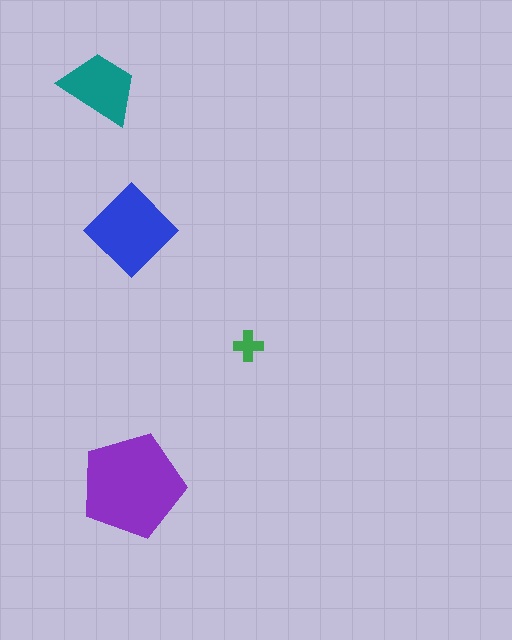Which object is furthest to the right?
The green cross is rightmost.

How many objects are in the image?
There are 4 objects in the image.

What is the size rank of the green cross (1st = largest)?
4th.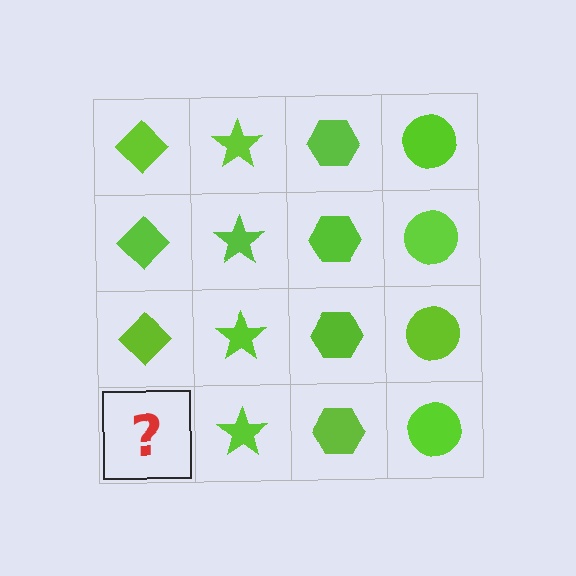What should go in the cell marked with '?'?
The missing cell should contain a lime diamond.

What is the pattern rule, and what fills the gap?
The rule is that each column has a consistent shape. The gap should be filled with a lime diamond.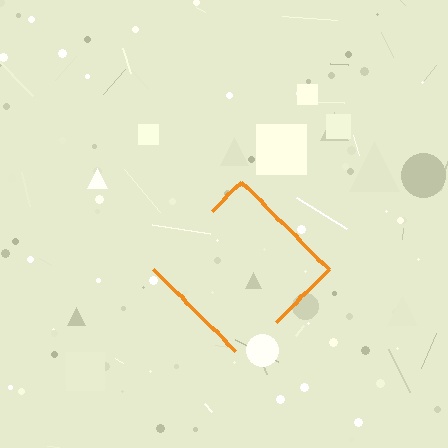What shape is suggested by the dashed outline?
The dashed outline suggests a diamond.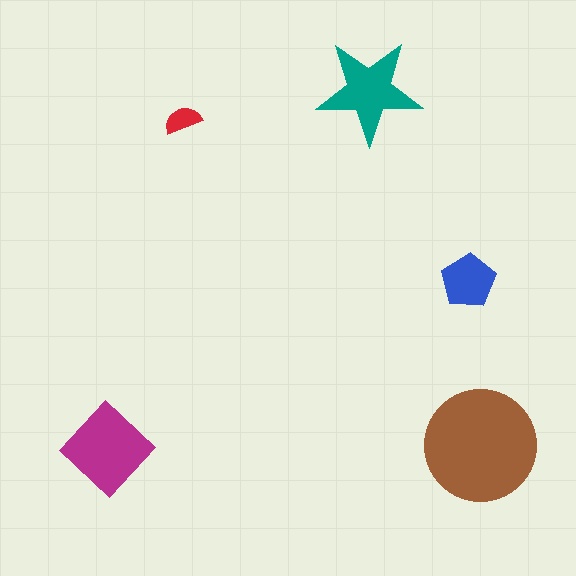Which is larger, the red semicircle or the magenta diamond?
The magenta diamond.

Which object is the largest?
The brown circle.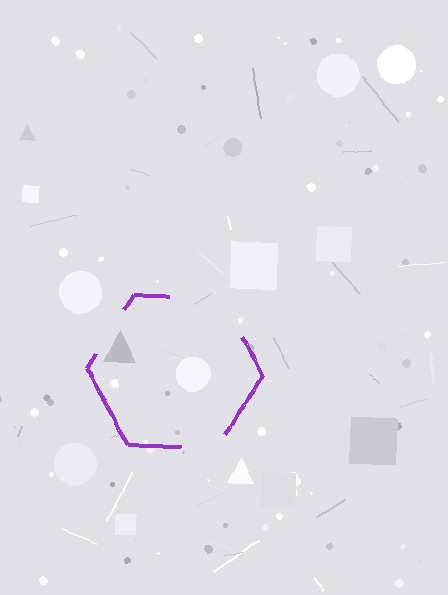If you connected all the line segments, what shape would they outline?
They would outline a hexagon.